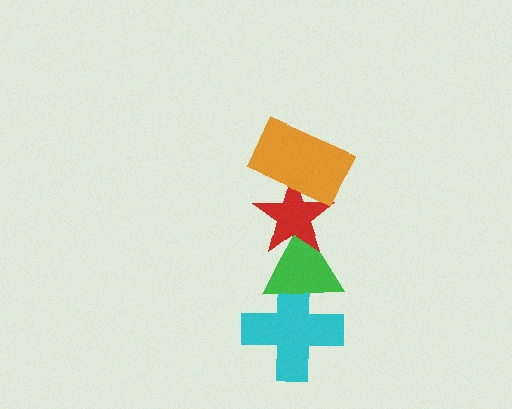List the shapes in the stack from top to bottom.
From top to bottom: the orange rectangle, the red star, the green triangle, the cyan cross.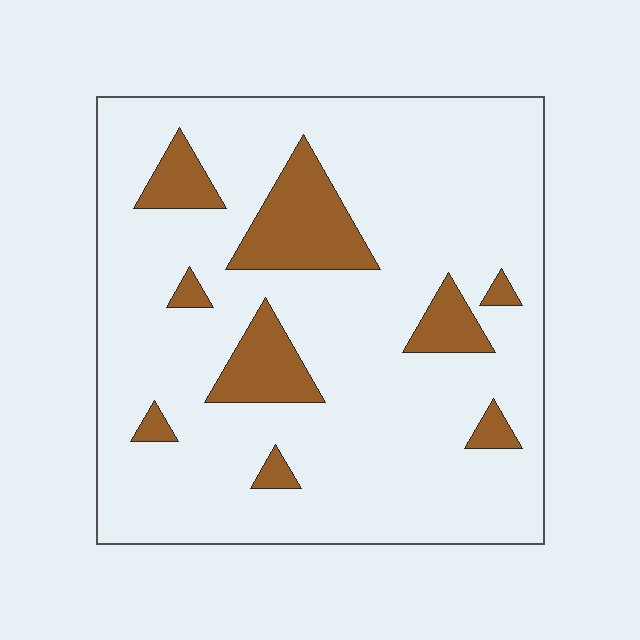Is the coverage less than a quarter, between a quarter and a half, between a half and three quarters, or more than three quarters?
Less than a quarter.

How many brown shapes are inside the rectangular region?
9.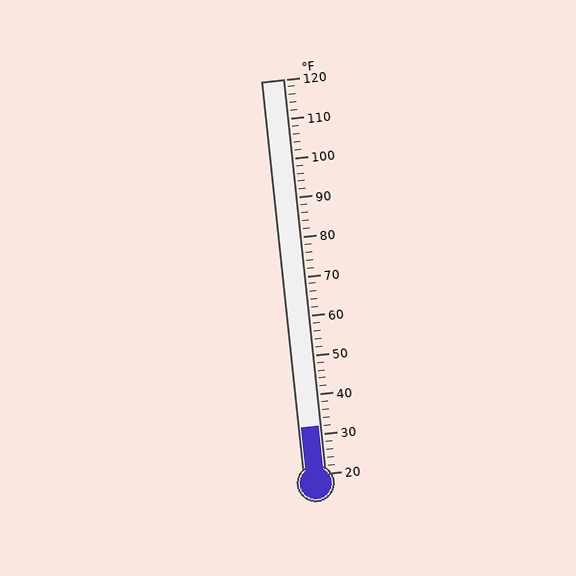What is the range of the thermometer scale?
The thermometer scale ranges from 20°F to 120°F.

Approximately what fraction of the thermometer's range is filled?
The thermometer is filled to approximately 10% of its range.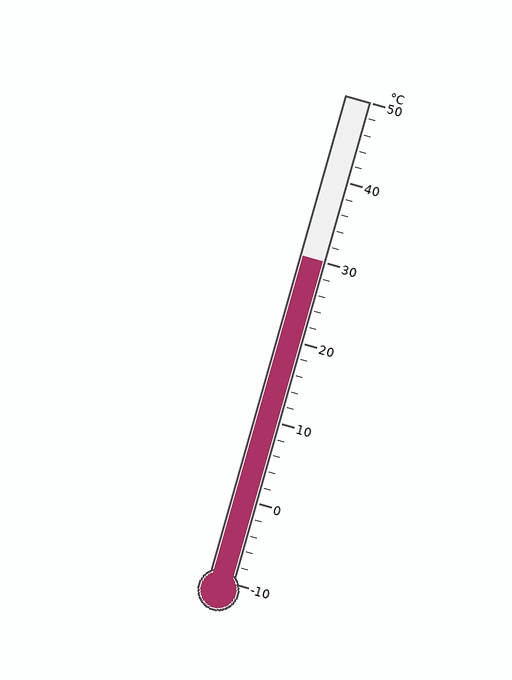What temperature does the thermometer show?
The thermometer shows approximately 30°C.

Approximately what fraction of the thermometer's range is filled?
The thermometer is filled to approximately 65% of its range.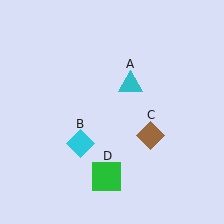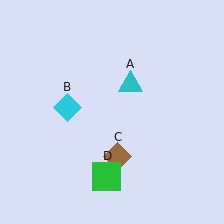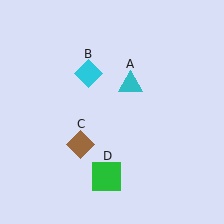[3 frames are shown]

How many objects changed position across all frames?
2 objects changed position: cyan diamond (object B), brown diamond (object C).